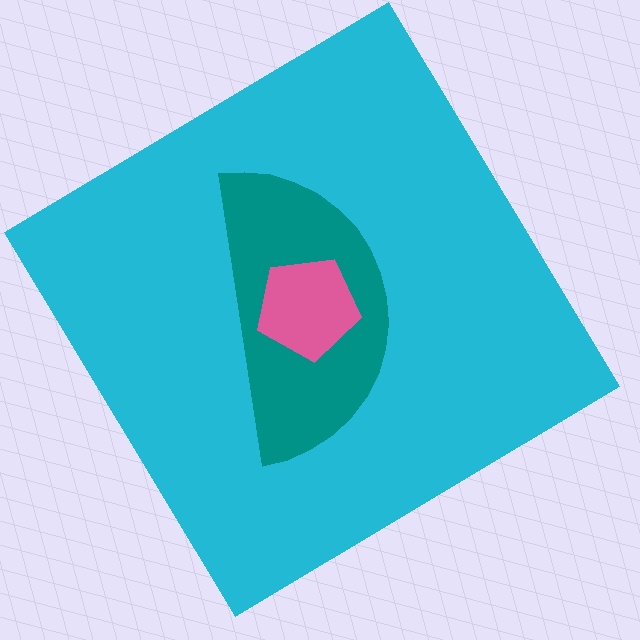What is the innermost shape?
The pink pentagon.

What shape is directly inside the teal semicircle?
The pink pentagon.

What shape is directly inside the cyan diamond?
The teal semicircle.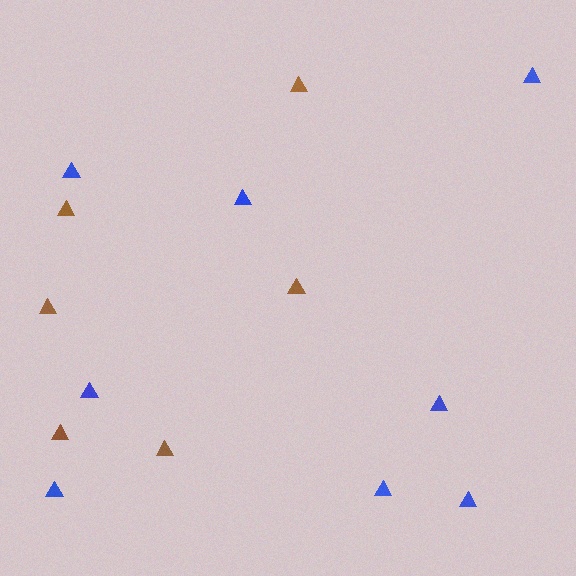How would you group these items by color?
There are 2 groups: one group of brown triangles (6) and one group of blue triangles (8).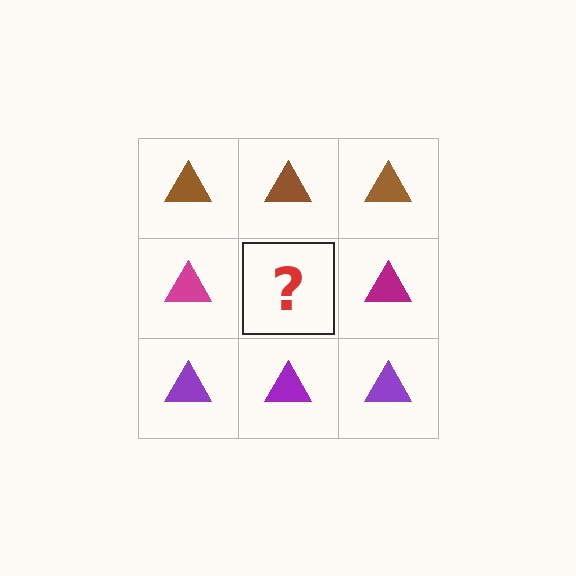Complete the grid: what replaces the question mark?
The question mark should be replaced with a magenta triangle.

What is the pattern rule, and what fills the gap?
The rule is that each row has a consistent color. The gap should be filled with a magenta triangle.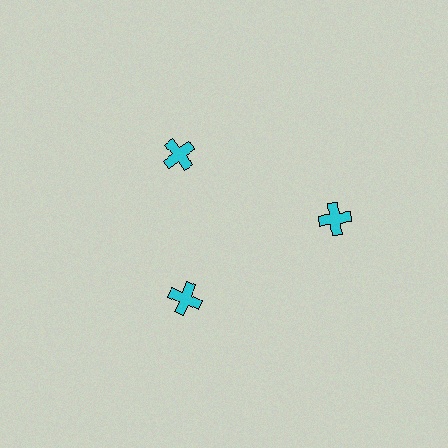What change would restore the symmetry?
The symmetry would be restored by moving it inward, back onto the ring so that all 3 crosses sit at equal angles and equal distance from the center.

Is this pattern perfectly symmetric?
No. The 3 cyan crosses are arranged in a ring, but one element near the 3 o'clock position is pushed outward from the center, breaking the 3-fold rotational symmetry.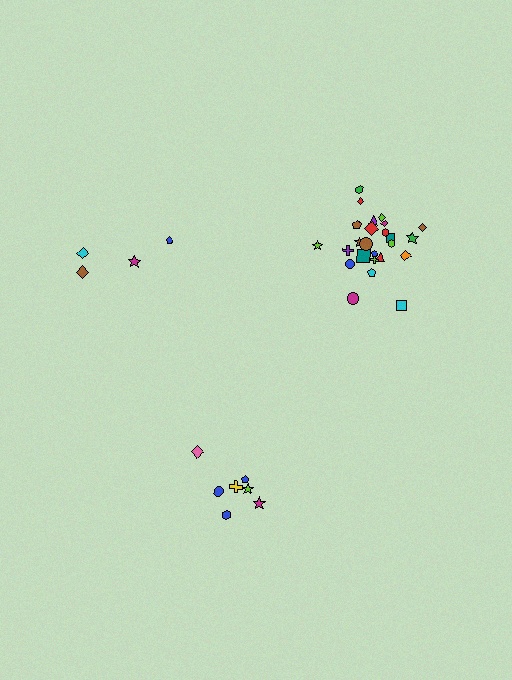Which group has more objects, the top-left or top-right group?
The top-right group.